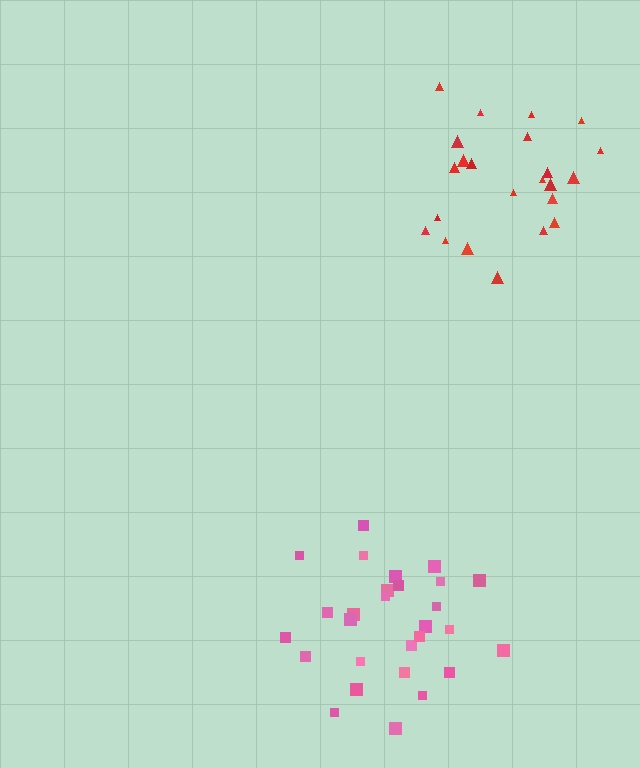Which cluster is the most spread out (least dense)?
Red.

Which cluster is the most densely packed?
Pink.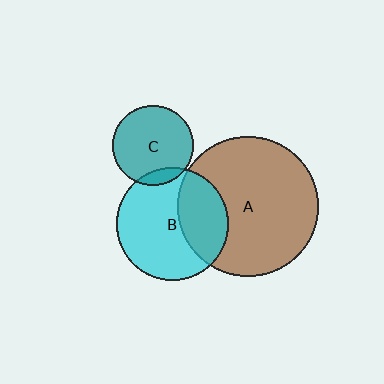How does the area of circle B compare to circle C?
Approximately 2.0 times.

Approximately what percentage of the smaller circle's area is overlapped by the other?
Approximately 10%.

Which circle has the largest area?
Circle A (brown).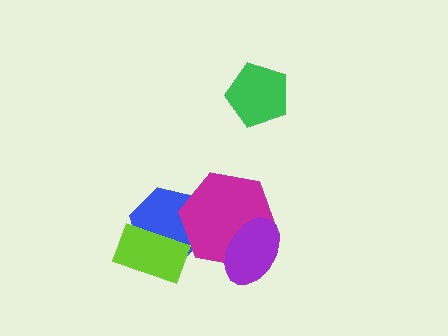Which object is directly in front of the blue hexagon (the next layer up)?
The magenta hexagon is directly in front of the blue hexagon.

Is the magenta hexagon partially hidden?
Yes, it is partially covered by another shape.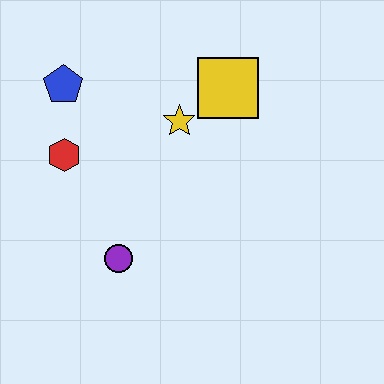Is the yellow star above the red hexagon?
Yes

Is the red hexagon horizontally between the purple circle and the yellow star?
No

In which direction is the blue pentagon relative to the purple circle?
The blue pentagon is above the purple circle.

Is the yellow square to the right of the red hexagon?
Yes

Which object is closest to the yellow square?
The yellow star is closest to the yellow square.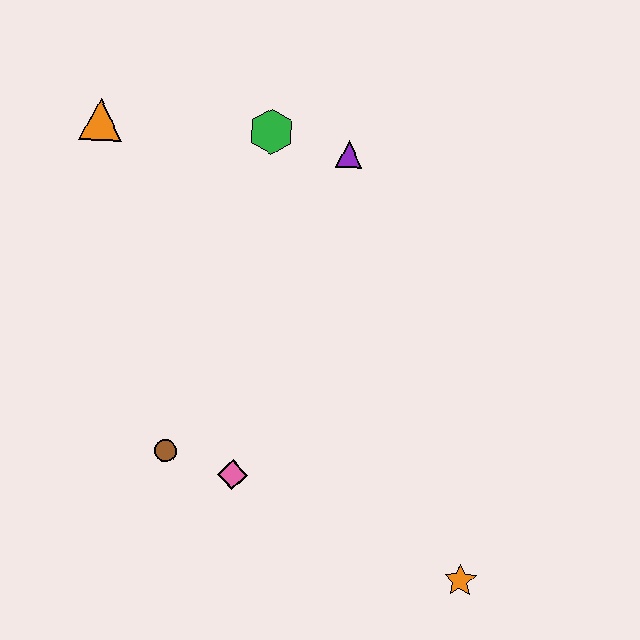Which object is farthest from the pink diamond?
The orange triangle is farthest from the pink diamond.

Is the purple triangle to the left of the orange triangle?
No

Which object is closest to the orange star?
The pink diamond is closest to the orange star.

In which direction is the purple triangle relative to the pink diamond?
The purple triangle is above the pink diamond.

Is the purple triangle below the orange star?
No